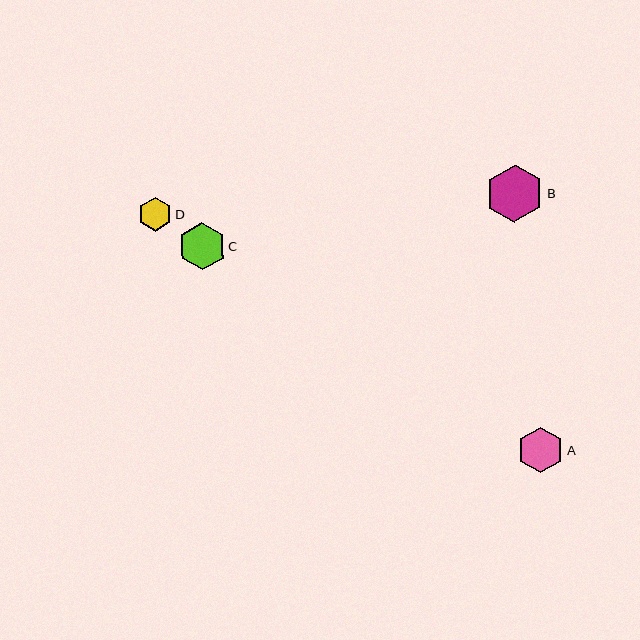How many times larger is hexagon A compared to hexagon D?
Hexagon A is approximately 1.3 times the size of hexagon D.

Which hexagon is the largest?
Hexagon B is the largest with a size of approximately 58 pixels.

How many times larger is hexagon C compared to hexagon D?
Hexagon C is approximately 1.4 times the size of hexagon D.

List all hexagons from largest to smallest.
From largest to smallest: B, C, A, D.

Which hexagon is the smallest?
Hexagon D is the smallest with a size of approximately 34 pixels.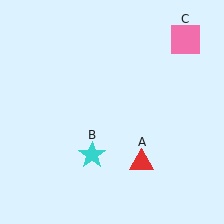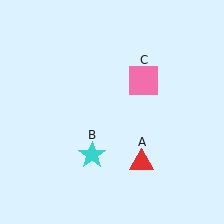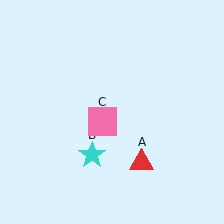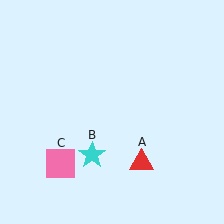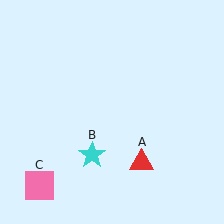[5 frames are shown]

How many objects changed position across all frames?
1 object changed position: pink square (object C).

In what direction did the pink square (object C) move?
The pink square (object C) moved down and to the left.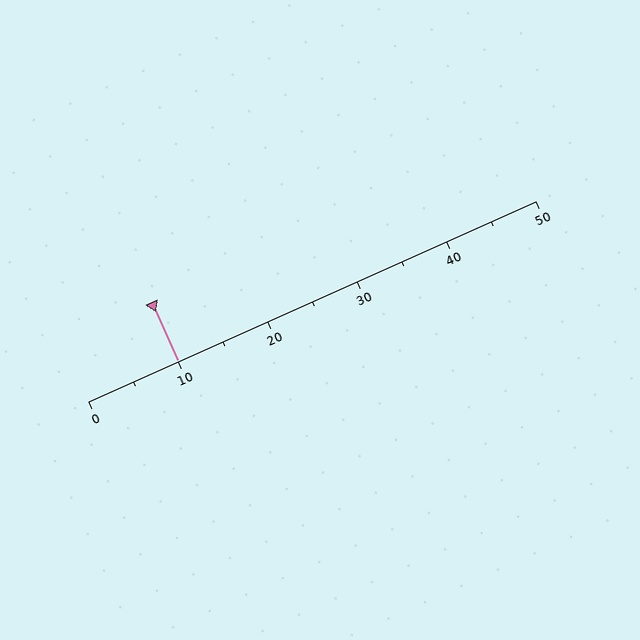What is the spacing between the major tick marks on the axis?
The major ticks are spaced 10 apart.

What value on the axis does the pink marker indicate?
The marker indicates approximately 10.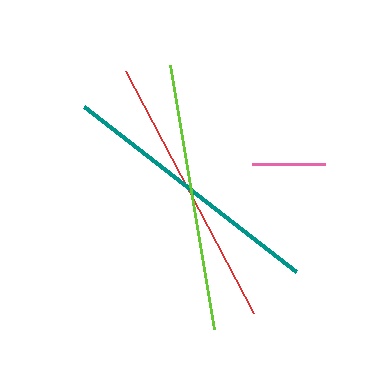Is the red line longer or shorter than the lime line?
The red line is longer than the lime line.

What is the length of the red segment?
The red segment is approximately 273 pixels long.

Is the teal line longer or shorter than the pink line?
The teal line is longer than the pink line.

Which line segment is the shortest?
The pink line is the shortest at approximately 73 pixels.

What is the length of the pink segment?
The pink segment is approximately 73 pixels long.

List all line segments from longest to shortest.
From longest to shortest: red, teal, lime, pink.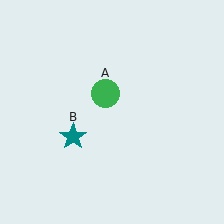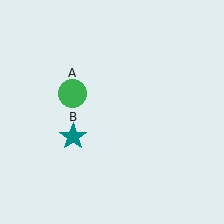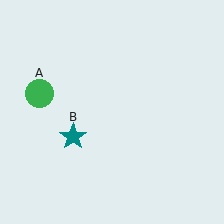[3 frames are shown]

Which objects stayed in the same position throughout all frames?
Teal star (object B) remained stationary.